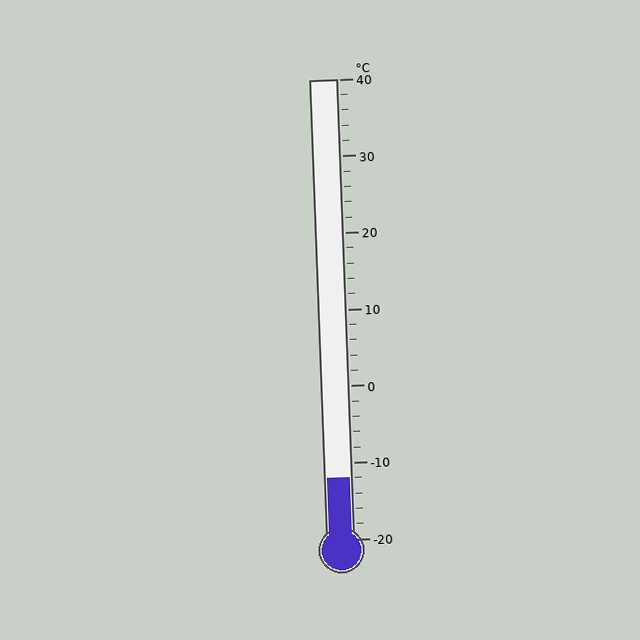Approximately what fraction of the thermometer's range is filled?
The thermometer is filled to approximately 15% of its range.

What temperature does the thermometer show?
The thermometer shows approximately -12°C.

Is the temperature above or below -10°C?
The temperature is below -10°C.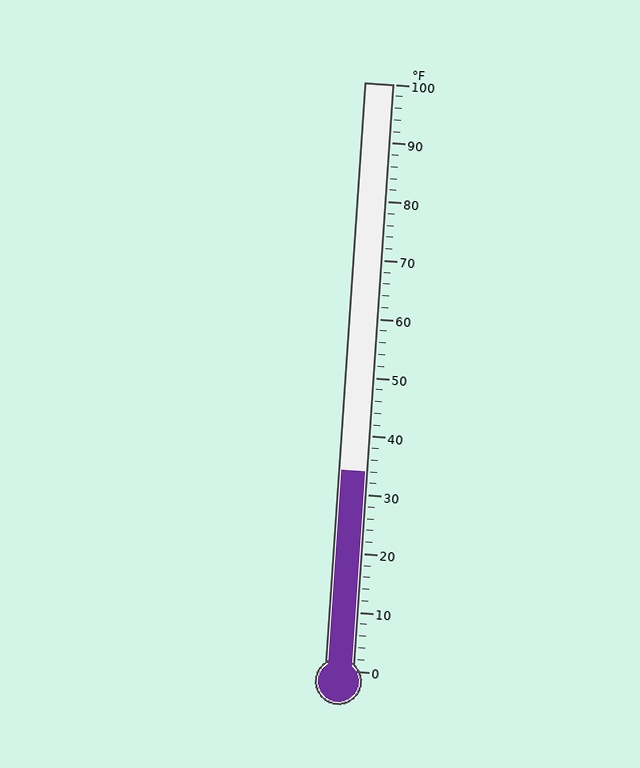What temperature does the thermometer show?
The thermometer shows approximately 34°F.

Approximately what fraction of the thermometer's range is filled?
The thermometer is filled to approximately 35% of its range.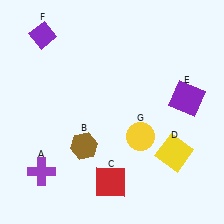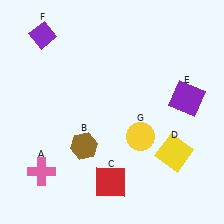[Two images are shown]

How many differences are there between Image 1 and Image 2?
There is 1 difference between the two images.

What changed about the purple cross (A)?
In Image 1, A is purple. In Image 2, it changed to pink.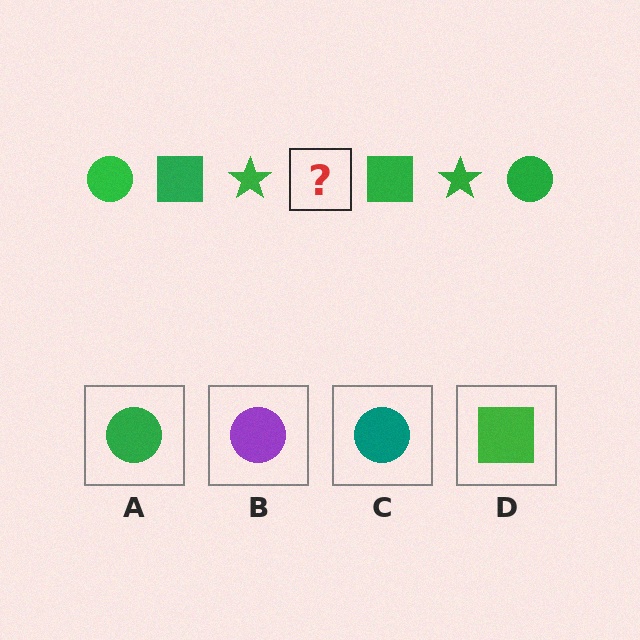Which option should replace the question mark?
Option A.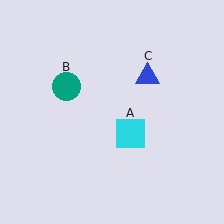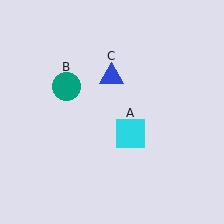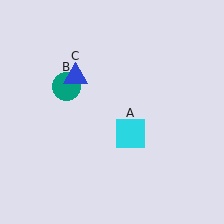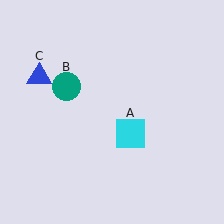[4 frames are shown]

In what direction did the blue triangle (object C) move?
The blue triangle (object C) moved left.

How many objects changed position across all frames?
1 object changed position: blue triangle (object C).